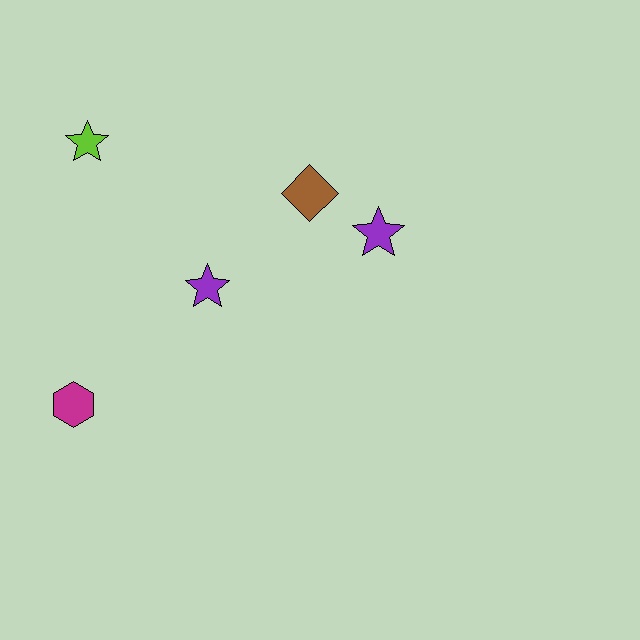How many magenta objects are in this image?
There is 1 magenta object.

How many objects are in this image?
There are 5 objects.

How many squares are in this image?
There are no squares.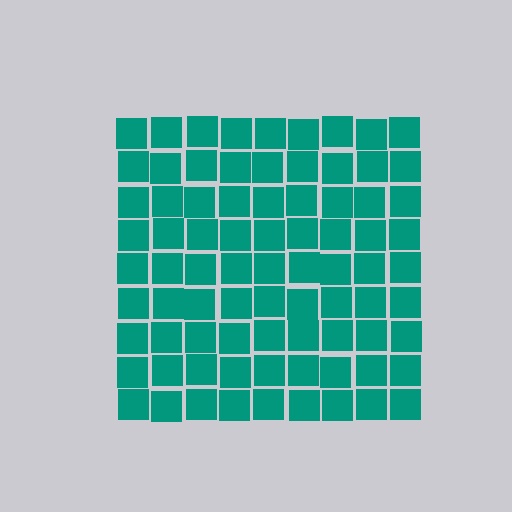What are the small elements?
The small elements are squares.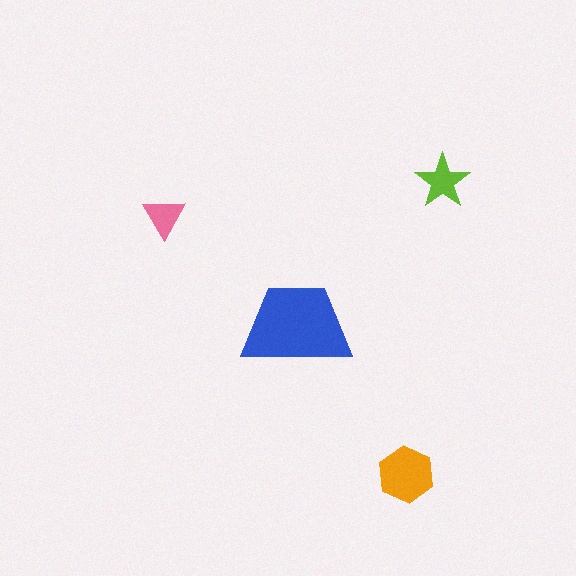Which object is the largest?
The blue trapezoid.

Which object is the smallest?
The pink triangle.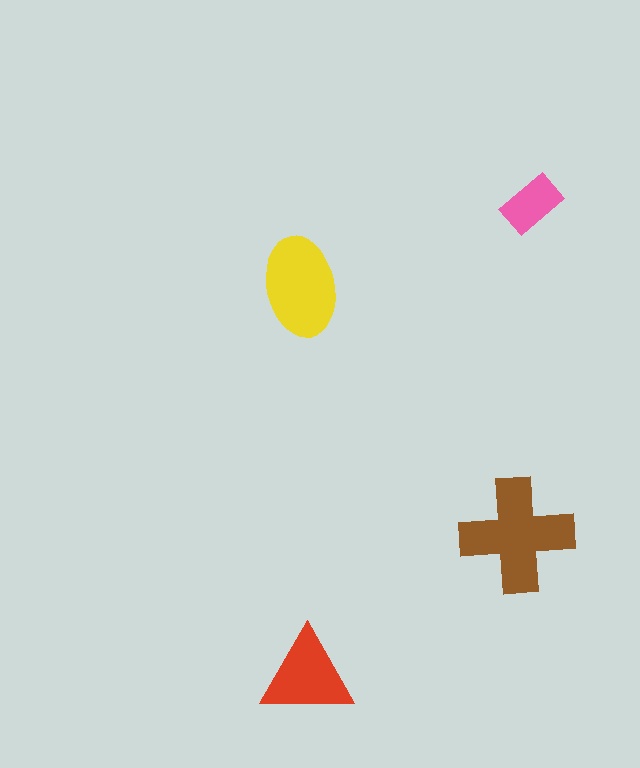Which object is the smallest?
The pink rectangle.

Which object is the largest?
The brown cross.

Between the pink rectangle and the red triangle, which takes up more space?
The red triangle.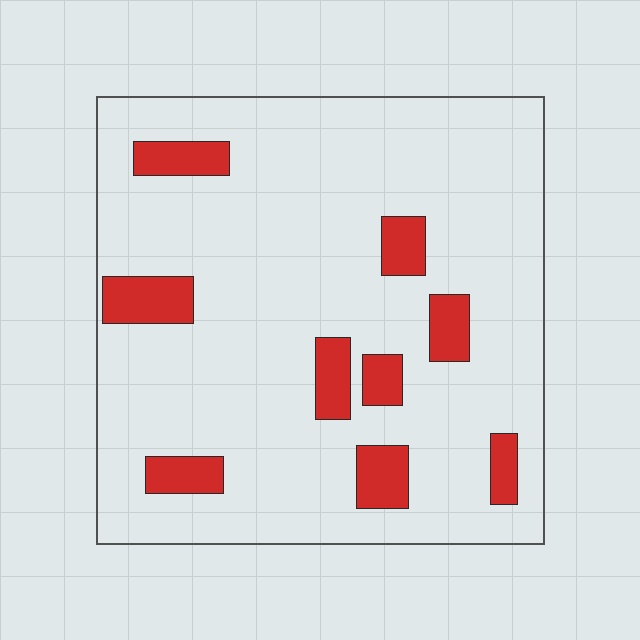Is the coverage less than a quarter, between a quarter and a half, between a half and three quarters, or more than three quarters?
Less than a quarter.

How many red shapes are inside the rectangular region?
9.